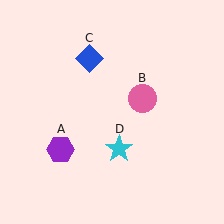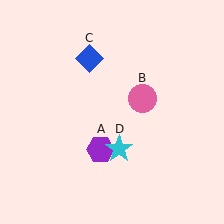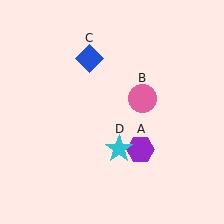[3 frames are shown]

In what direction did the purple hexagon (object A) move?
The purple hexagon (object A) moved right.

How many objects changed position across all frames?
1 object changed position: purple hexagon (object A).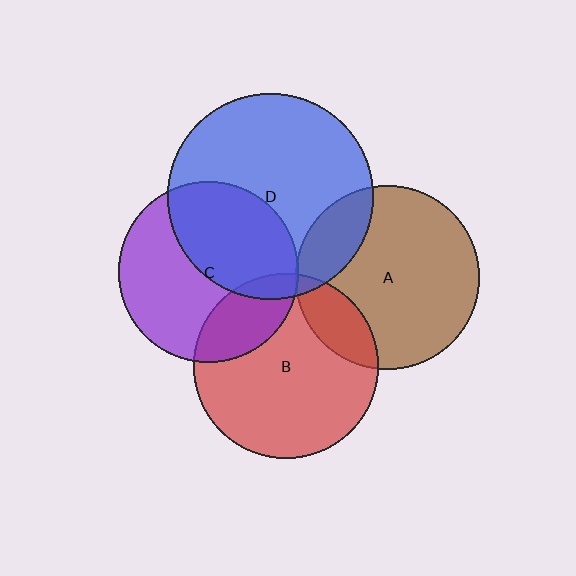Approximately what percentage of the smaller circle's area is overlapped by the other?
Approximately 15%.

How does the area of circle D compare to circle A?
Approximately 1.2 times.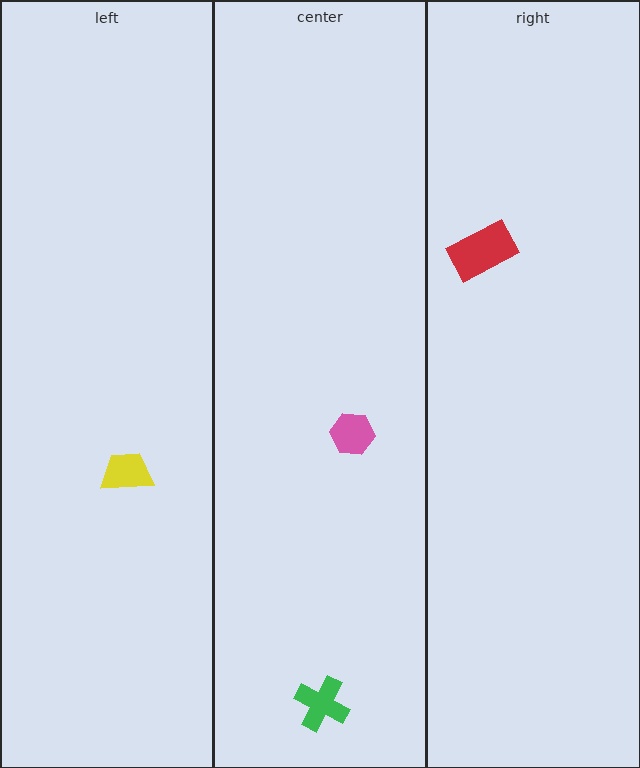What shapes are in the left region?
The yellow trapezoid.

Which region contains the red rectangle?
The right region.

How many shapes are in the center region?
2.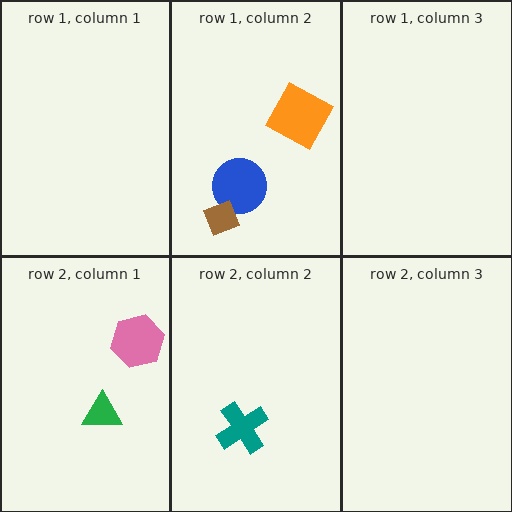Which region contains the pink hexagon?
The row 2, column 1 region.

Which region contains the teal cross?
The row 2, column 2 region.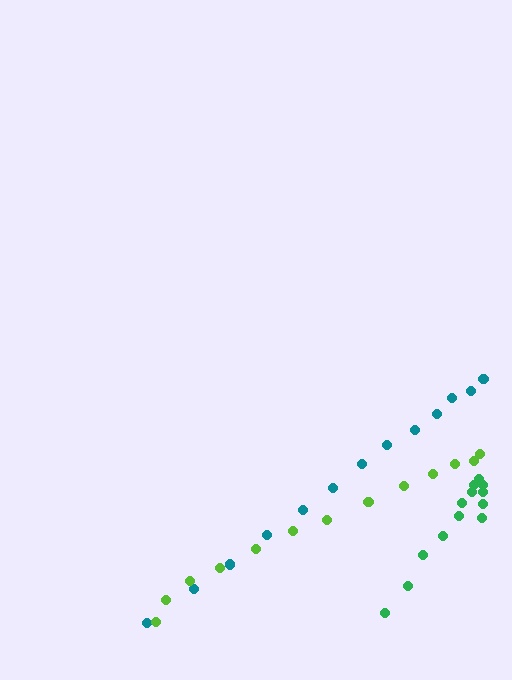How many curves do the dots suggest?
There are 3 distinct paths.